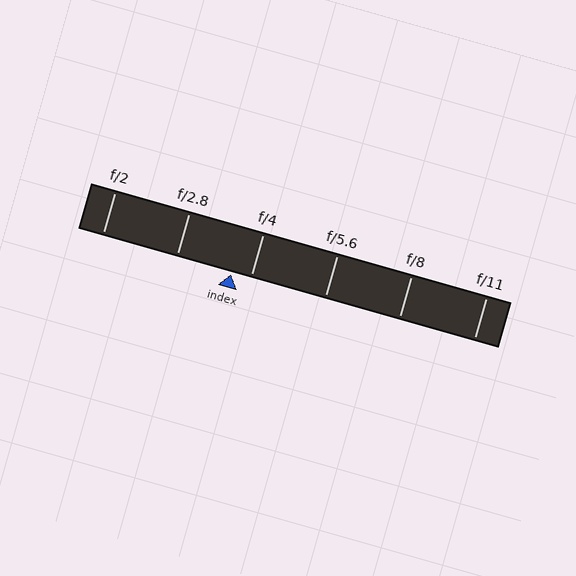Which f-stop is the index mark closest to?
The index mark is closest to f/4.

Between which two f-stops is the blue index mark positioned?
The index mark is between f/2.8 and f/4.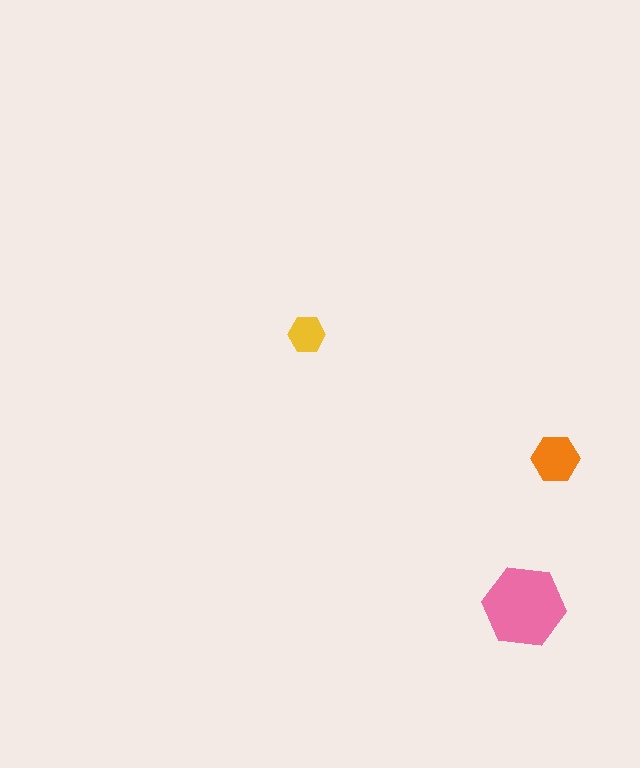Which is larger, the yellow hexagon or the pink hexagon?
The pink one.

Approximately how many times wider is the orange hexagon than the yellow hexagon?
About 1.5 times wider.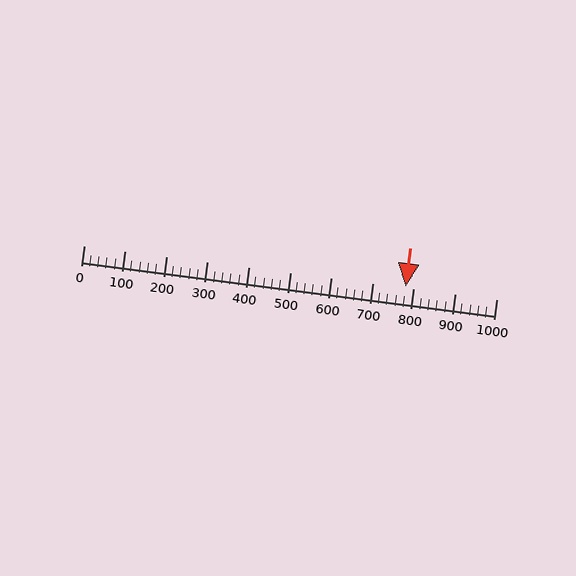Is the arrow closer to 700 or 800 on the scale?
The arrow is closer to 800.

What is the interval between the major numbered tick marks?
The major tick marks are spaced 100 units apart.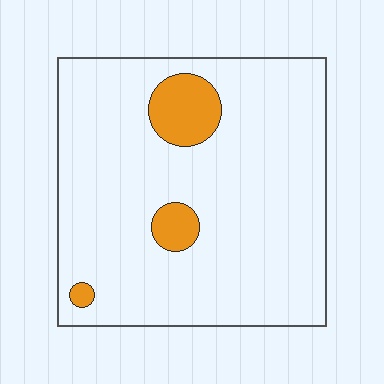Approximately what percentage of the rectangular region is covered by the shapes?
Approximately 10%.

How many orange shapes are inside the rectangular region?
3.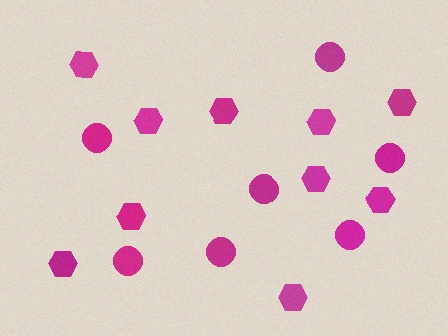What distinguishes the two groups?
There are 2 groups: one group of circles (7) and one group of hexagons (10).